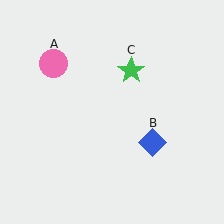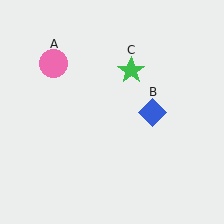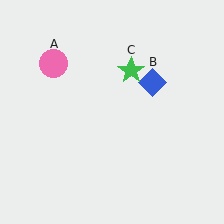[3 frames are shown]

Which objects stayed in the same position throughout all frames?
Pink circle (object A) and green star (object C) remained stationary.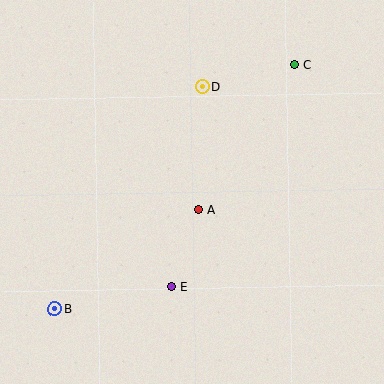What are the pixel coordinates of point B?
Point B is at (55, 309).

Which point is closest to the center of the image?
Point A at (198, 210) is closest to the center.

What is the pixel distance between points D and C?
The distance between D and C is 94 pixels.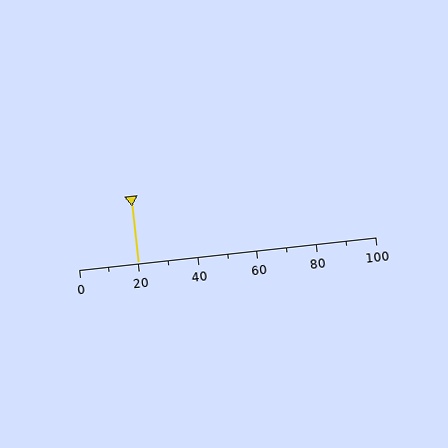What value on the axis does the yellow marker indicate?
The marker indicates approximately 20.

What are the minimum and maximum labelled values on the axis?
The axis runs from 0 to 100.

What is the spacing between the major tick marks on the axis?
The major ticks are spaced 20 apart.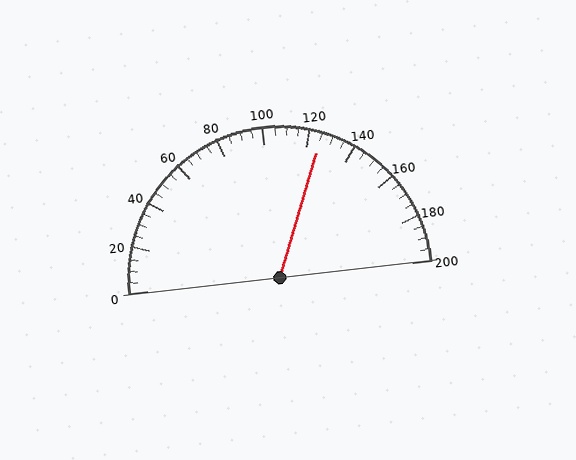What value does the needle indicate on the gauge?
The needle indicates approximately 125.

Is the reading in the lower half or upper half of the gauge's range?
The reading is in the upper half of the range (0 to 200).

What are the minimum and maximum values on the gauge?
The gauge ranges from 0 to 200.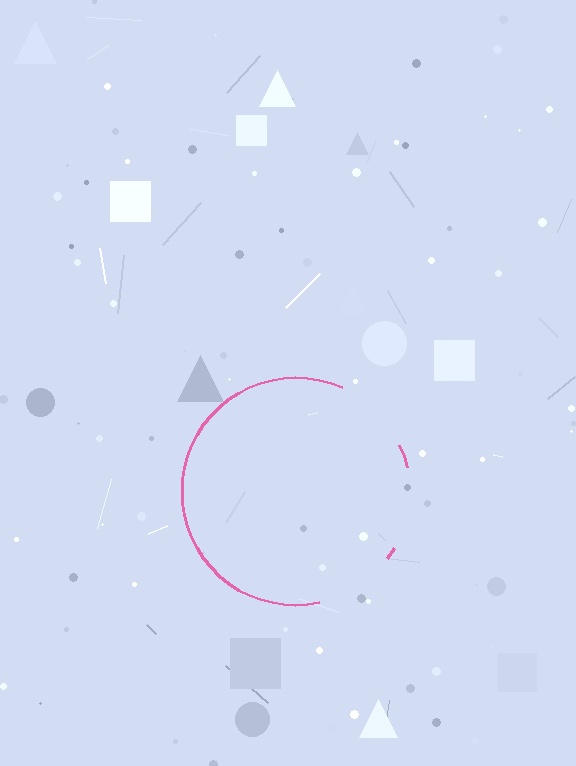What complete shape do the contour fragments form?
The contour fragments form a circle.